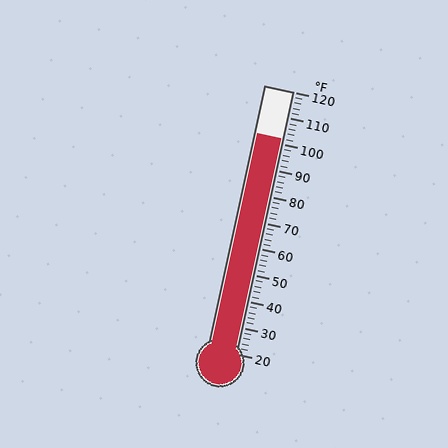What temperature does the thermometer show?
The thermometer shows approximately 102°F.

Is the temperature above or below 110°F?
The temperature is below 110°F.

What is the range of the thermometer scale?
The thermometer scale ranges from 20°F to 120°F.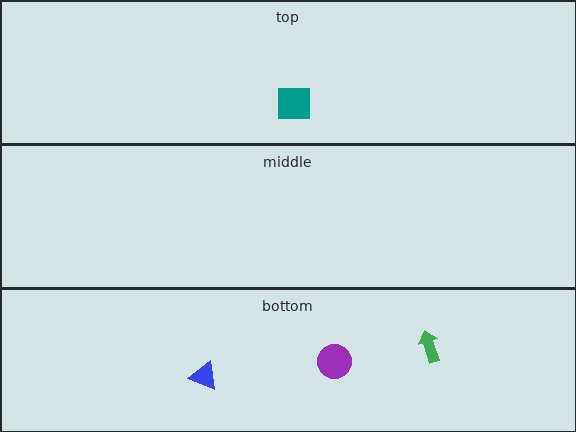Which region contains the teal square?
The top region.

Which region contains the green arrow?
The bottom region.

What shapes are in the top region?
The teal square.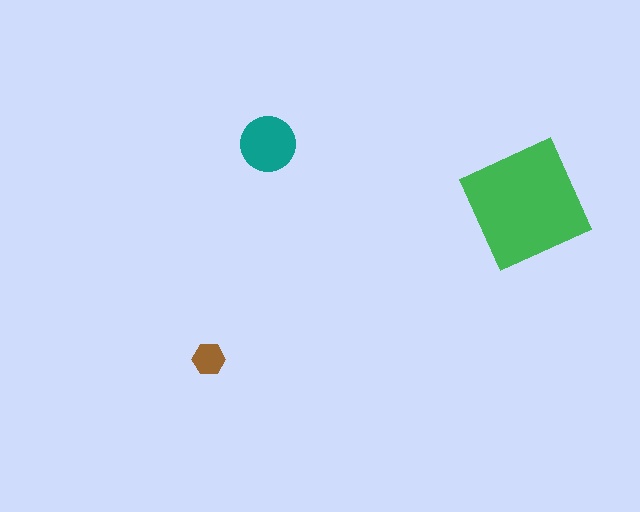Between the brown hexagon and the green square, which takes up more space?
The green square.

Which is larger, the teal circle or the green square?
The green square.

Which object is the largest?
The green square.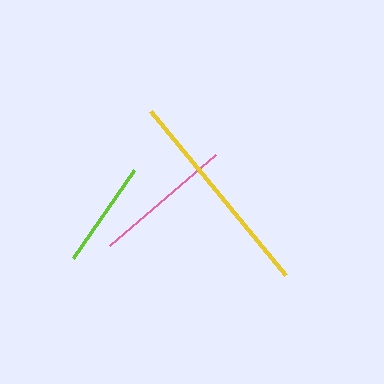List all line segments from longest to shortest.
From longest to shortest: yellow, pink, lime.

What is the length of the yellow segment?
The yellow segment is approximately 213 pixels long.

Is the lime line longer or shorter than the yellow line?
The yellow line is longer than the lime line.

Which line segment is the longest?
The yellow line is the longest at approximately 213 pixels.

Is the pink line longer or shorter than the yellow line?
The yellow line is longer than the pink line.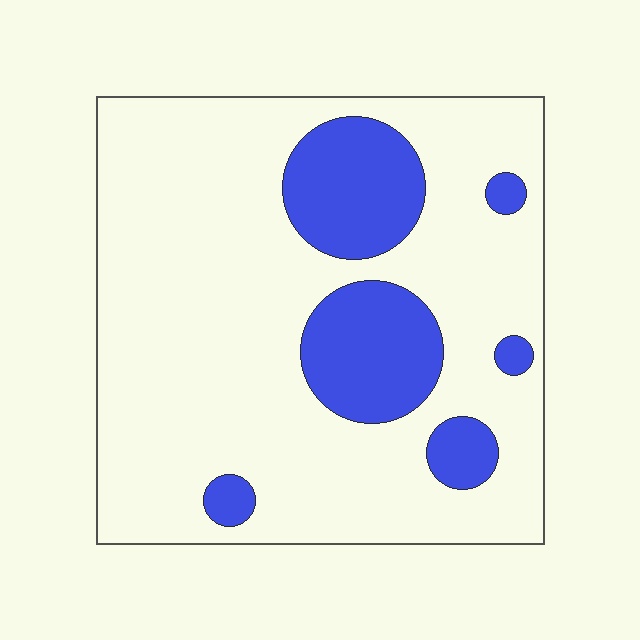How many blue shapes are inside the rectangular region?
6.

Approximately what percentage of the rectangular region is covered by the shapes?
Approximately 20%.